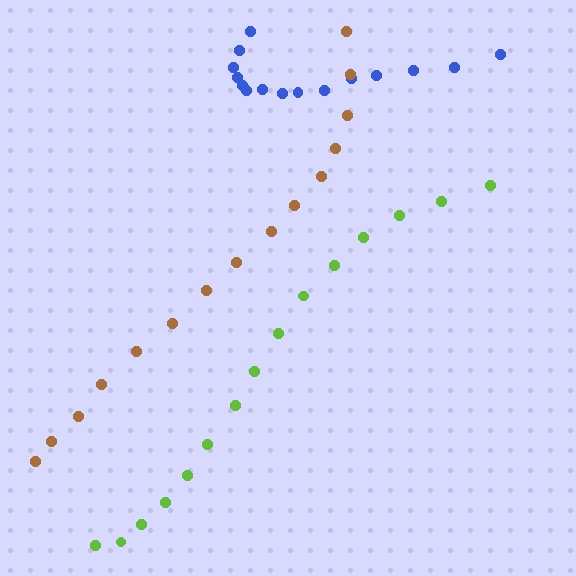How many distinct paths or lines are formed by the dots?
There are 3 distinct paths.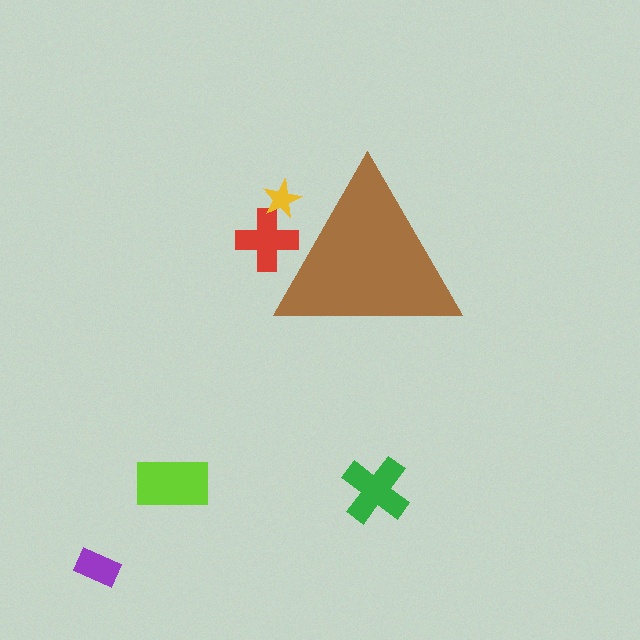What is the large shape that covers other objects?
A brown triangle.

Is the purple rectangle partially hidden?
No, the purple rectangle is fully visible.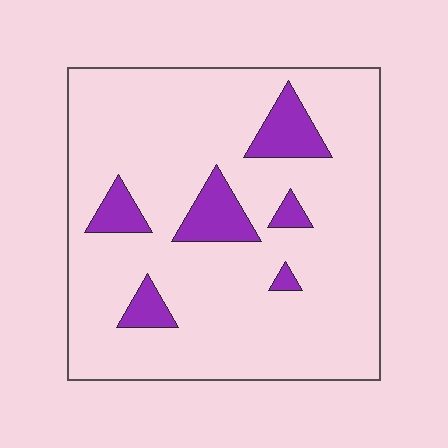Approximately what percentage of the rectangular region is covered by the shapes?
Approximately 15%.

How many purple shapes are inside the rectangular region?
6.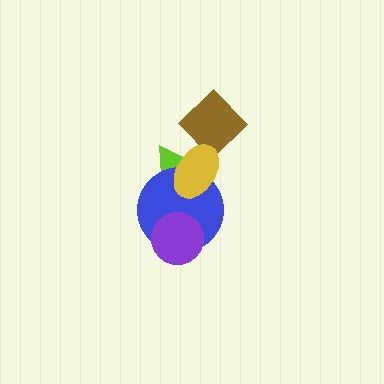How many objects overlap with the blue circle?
3 objects overlap with the blue circle.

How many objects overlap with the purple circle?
1 object overlaps with the purple circle.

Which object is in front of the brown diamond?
The yellow ellipse is in front of the brown diamond.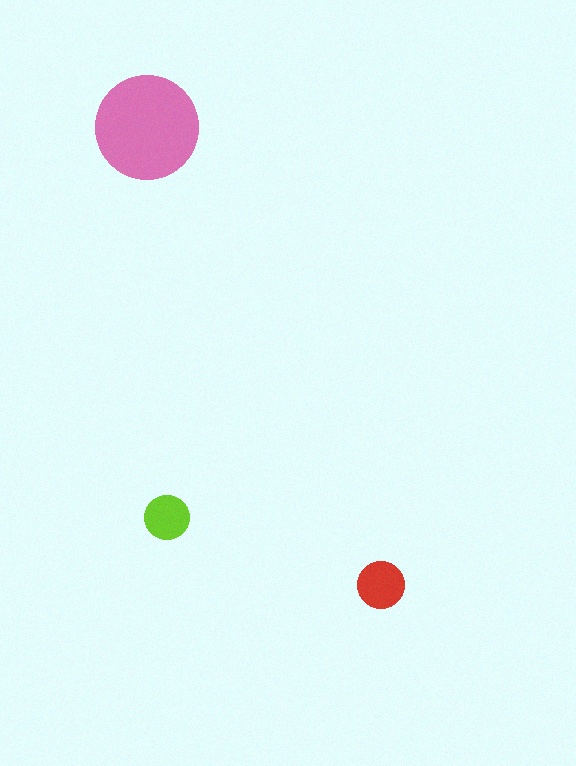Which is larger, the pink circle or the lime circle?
The pink one.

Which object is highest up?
The pink circle is topmost.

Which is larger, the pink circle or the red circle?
The pink one.